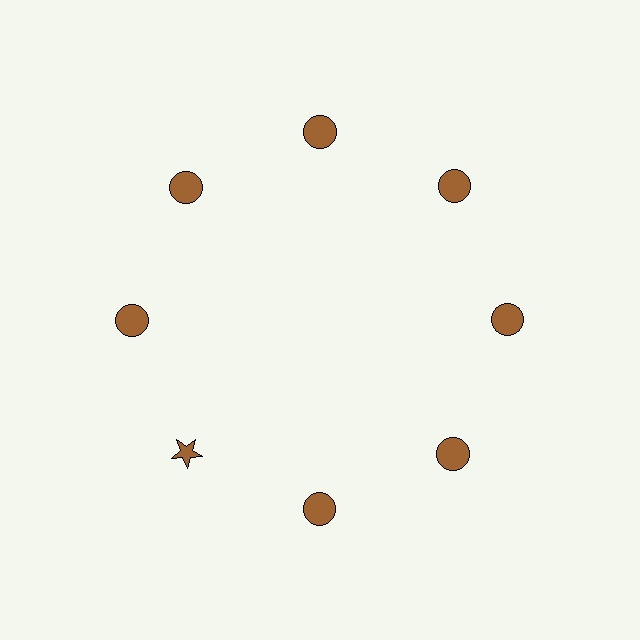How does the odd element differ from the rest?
It has a different shape: star instead of circle.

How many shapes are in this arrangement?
There are 8 shapes arranged in a ring pattern.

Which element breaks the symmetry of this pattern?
The brown star at roughly the 8 o'clock position breaks the symmetry. All other shapes are brown circles.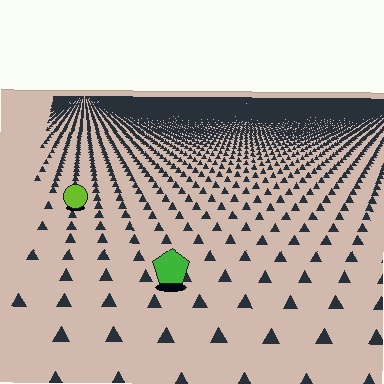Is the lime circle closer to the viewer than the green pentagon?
No. The green pentagon is closer — you can tell from the texture gradient: the ground texture is coarser near it.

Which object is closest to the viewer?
The green pentagon is closest. The texture marks near it are larger and more spread out.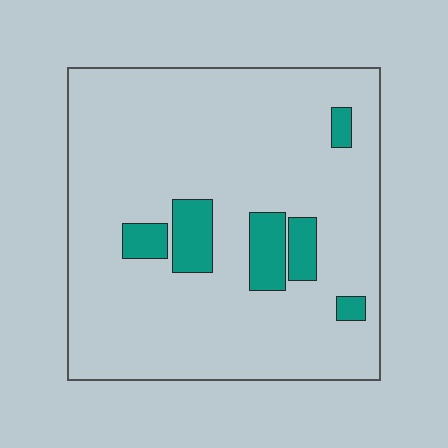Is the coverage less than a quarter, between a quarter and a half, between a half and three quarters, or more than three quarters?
Less than a quarter.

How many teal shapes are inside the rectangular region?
6.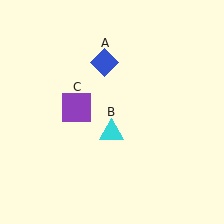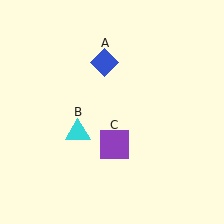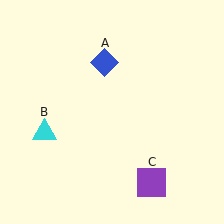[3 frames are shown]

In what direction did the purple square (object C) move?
The purple square (object C) moved down and to the right.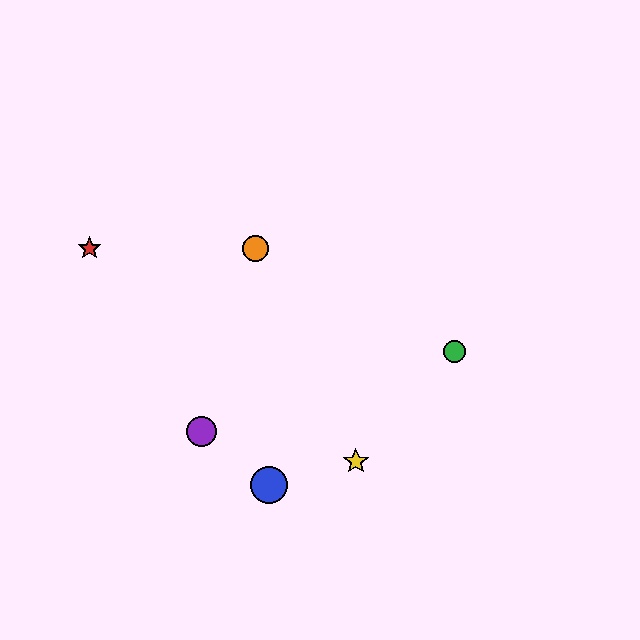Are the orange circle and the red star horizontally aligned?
Yes, both are at y≈248.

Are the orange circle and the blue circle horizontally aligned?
No, the orange circle is at y≈248 and the blue circle is at y≈485.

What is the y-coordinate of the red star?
The red star is at y≈248.